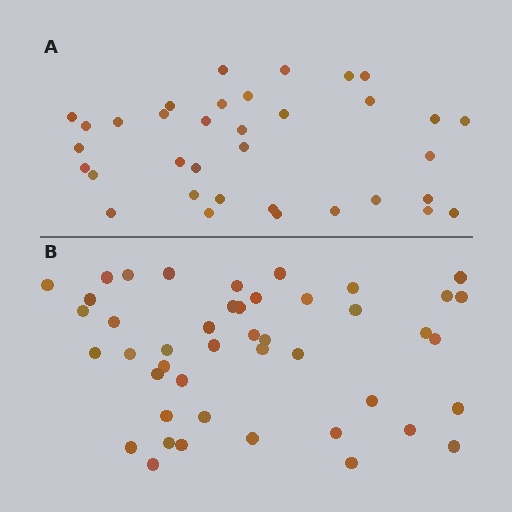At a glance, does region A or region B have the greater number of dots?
Region B (the bottom region) has more dots.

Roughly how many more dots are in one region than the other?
Region B has roughly 10 or so more dots than region A.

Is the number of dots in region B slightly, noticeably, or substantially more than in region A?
Region B has noticeably more, but not dramatically so. The ratio is roughly 1.3 to 1.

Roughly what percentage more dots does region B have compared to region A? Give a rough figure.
About 30% more.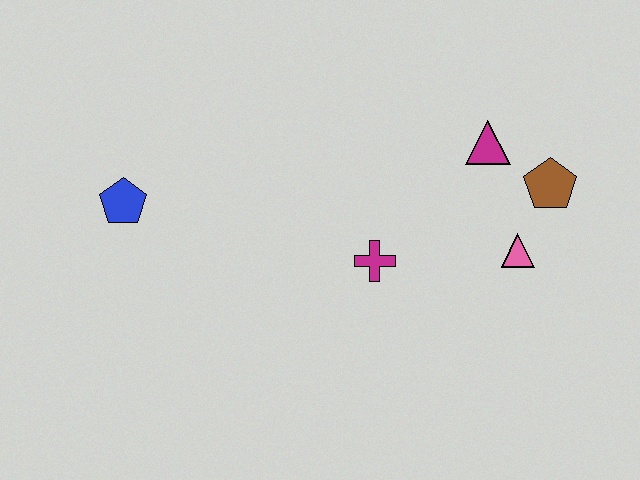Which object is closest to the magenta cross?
The pink triangle is closest to the magenta cross.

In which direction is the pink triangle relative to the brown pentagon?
The pink triangle is below the brown pentagon.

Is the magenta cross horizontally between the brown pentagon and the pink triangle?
No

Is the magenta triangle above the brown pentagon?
Yes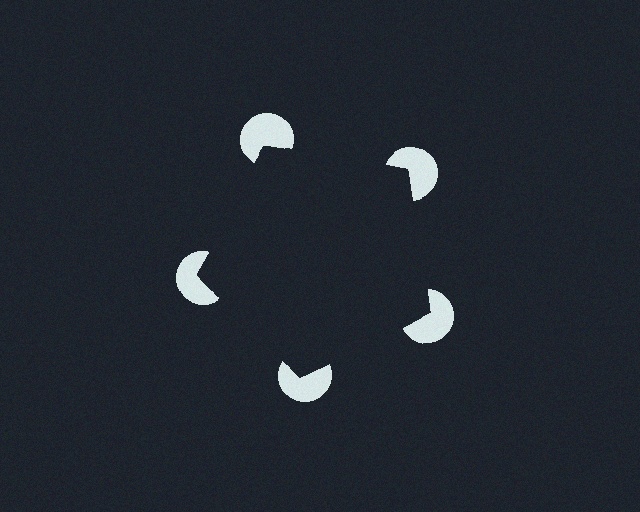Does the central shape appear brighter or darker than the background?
It typically appears slightly darker than the background, even though no actual brightness change is drawn.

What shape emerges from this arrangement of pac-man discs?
An illusory pentagon — its edges are inferred from the aligned wedge cuts in the pac-man discs, not physically drawn.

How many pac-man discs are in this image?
There are 5 — one at each vertex of the illusory pentagon.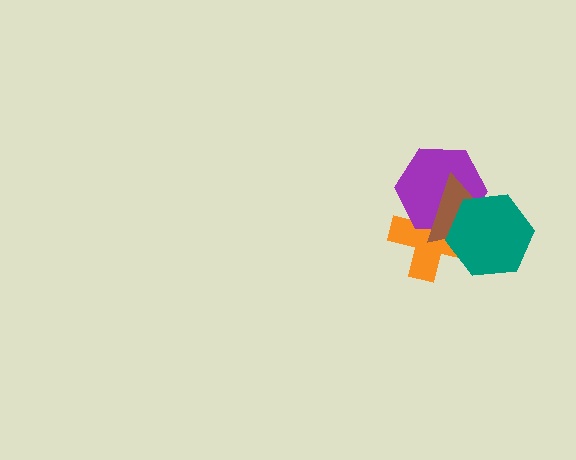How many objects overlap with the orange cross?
3 objects overlap with the orange cross.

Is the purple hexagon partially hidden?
Yes, it is partially covered by another shape.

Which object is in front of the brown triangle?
The teal hexagon is in front of the brown triangle.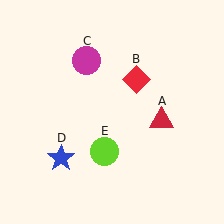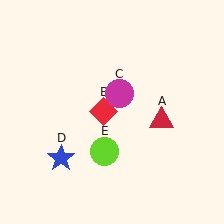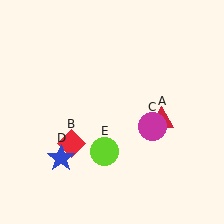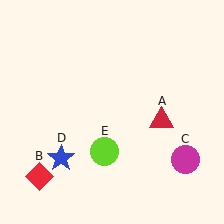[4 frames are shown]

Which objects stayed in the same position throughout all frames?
Red triangle (object A) and blue star (object D) and lime circle (object E) remained stationary.